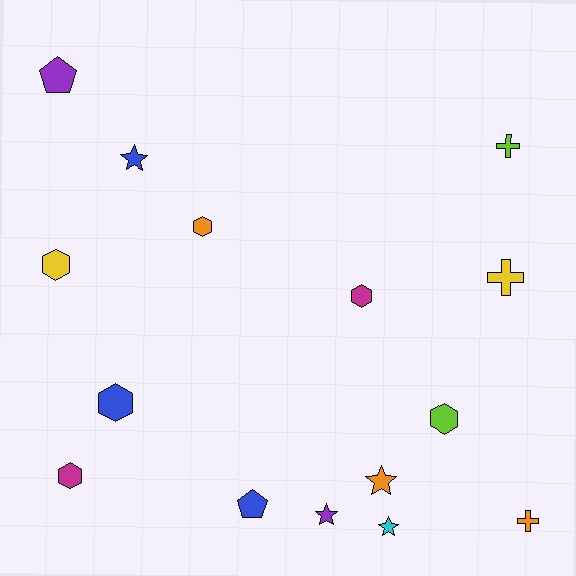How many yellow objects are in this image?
There are 2 yellow objects.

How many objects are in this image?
There are 15 objects.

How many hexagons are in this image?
There are 6 hexagons.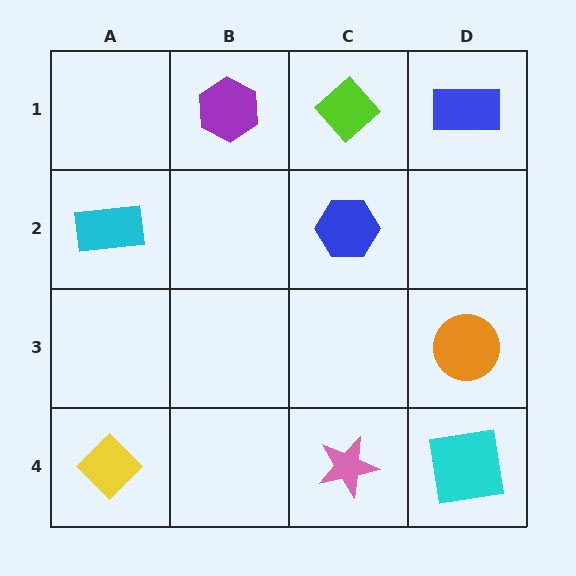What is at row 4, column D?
A cyan square.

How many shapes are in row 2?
2 shapes.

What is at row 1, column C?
A lime diamond.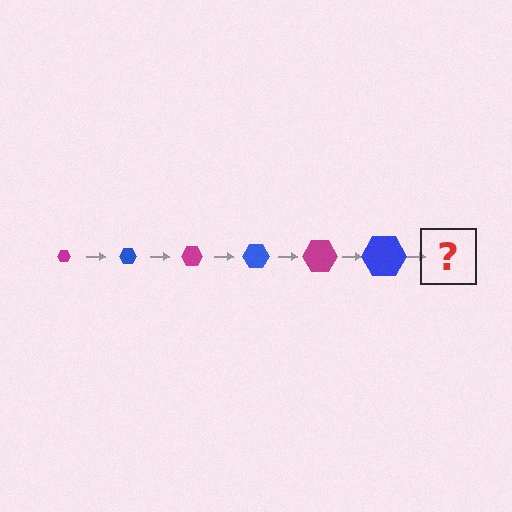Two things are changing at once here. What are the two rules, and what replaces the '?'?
The two rules are that the hexagon grows larger each step and the color cycles through magenta and blue. The '?' should be a magenta hexagon, larger than the previous one.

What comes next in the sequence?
The next element should be a magenta hexagon, larger than the previous one.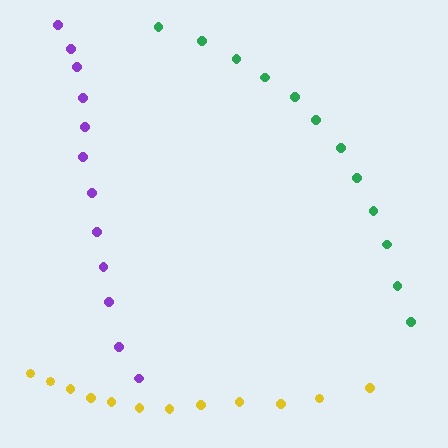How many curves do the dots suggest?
There are 3 distinct paths.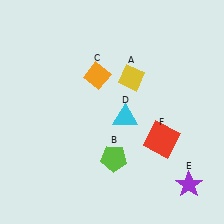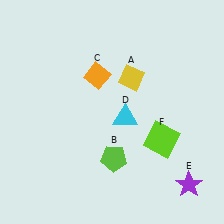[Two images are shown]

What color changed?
The square (F) changed from red in Image 1 to lime in Image 2.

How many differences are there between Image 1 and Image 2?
There is 1 difference between the two images.